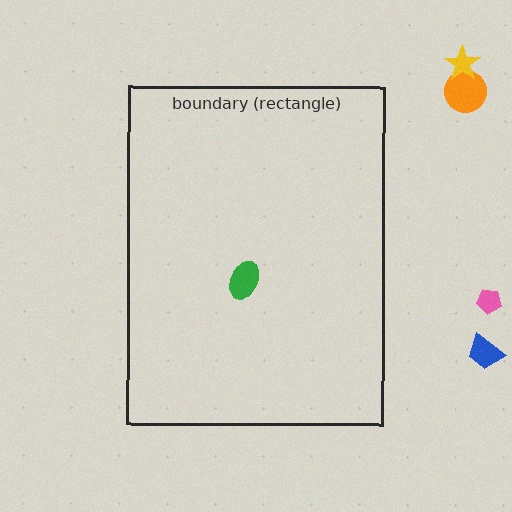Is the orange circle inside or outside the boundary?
Outside.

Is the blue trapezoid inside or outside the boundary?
Outside.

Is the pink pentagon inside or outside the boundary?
Outside.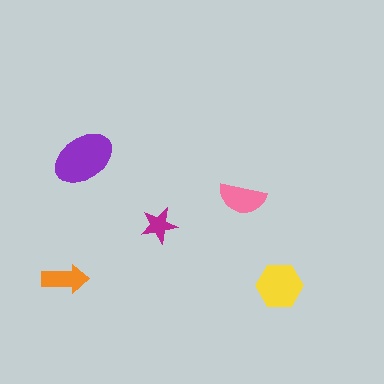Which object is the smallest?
The magenta star.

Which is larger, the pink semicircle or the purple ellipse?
The purple ellipse.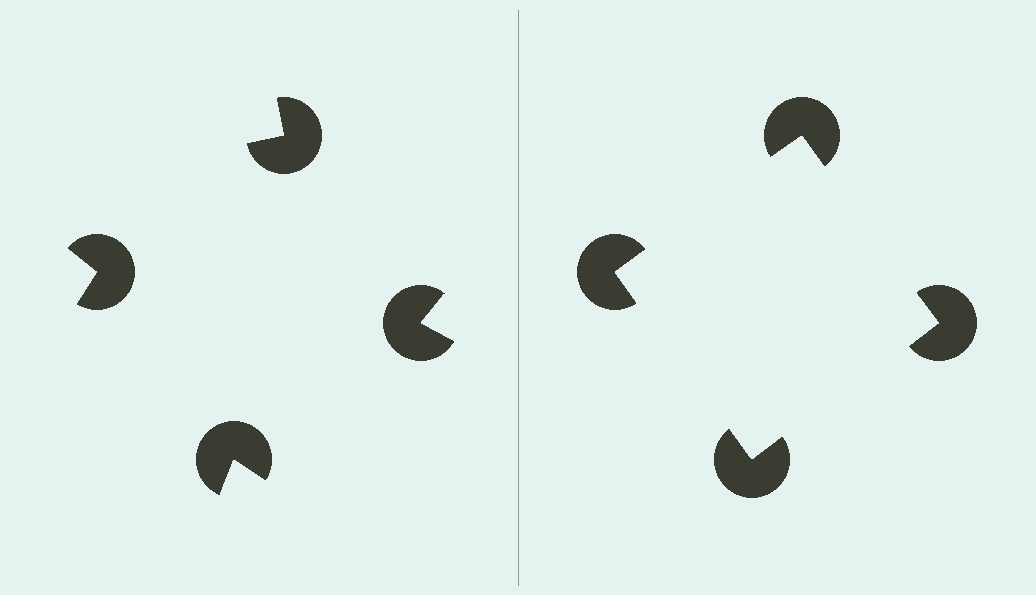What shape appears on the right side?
An illusory square.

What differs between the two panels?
The pac-man discs are positioned identically on both sides; only the wedge orientations differ. On the right they align to a square; on the left they are misaligned.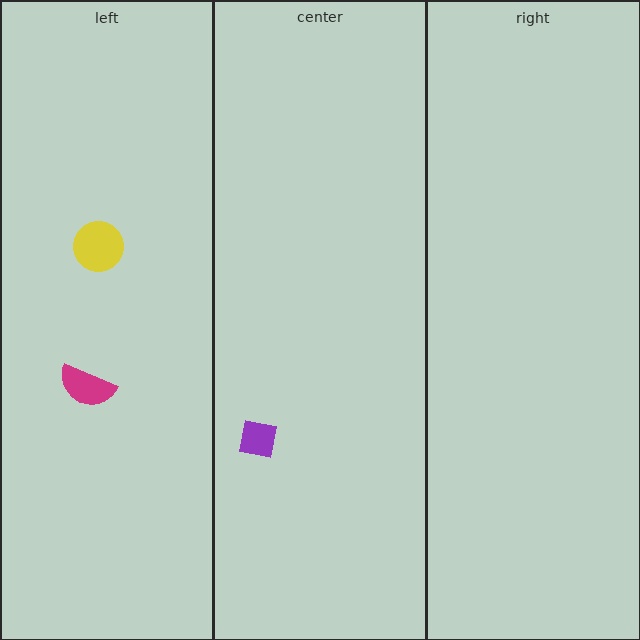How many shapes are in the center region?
1.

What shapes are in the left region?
The yellow circle, the magenta semicircle.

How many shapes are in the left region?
2.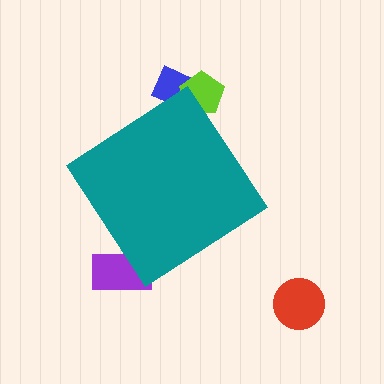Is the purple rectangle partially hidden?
Yes, the purple rectangle is partially hidden behind the teal diamond.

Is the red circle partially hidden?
No, the red circle is fully visible.